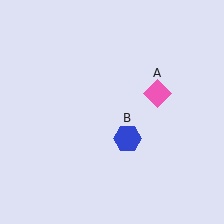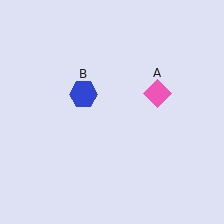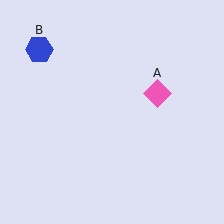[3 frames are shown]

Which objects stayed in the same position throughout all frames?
Pink diamond (object A) remained stationary.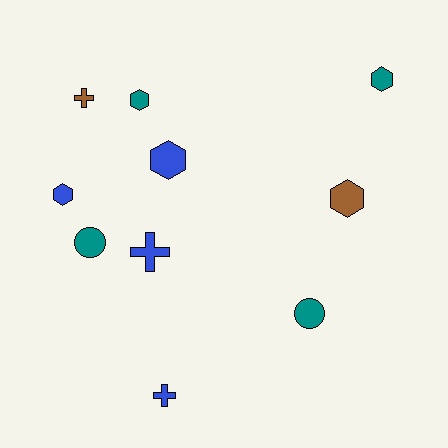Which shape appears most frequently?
Hexagon, with 5 objects.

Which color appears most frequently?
Teal, with 4 objects.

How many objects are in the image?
There are 10 objects.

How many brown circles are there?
There are no brown circles.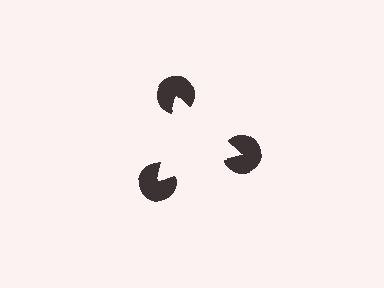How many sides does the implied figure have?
3 sides.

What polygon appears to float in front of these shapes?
An illusory triangle — its edges are inferred from the aligned wedge cuts in the pac-man discs, not physically drawn.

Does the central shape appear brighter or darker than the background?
It typically appears slightly brighter than the background, even though no actual brightness change is drawn.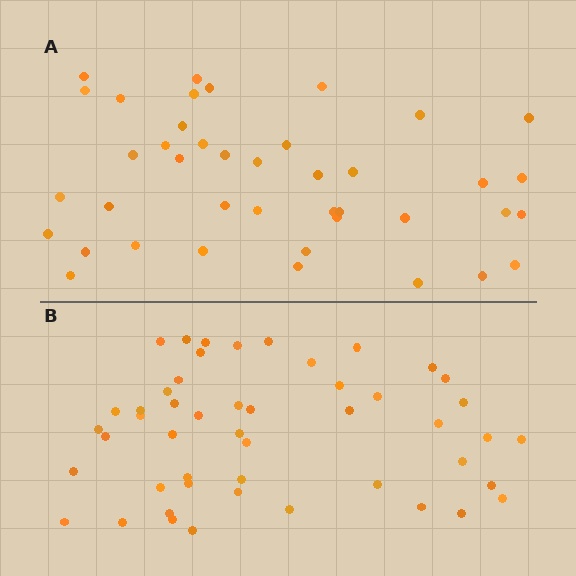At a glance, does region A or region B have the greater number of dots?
Region B (the bottom region) has more dots.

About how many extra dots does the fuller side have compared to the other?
Region B has roughly 8 or so more dots than region A.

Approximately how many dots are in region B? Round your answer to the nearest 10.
About 50 dots. (The exact count is 49, which rounds to 50.)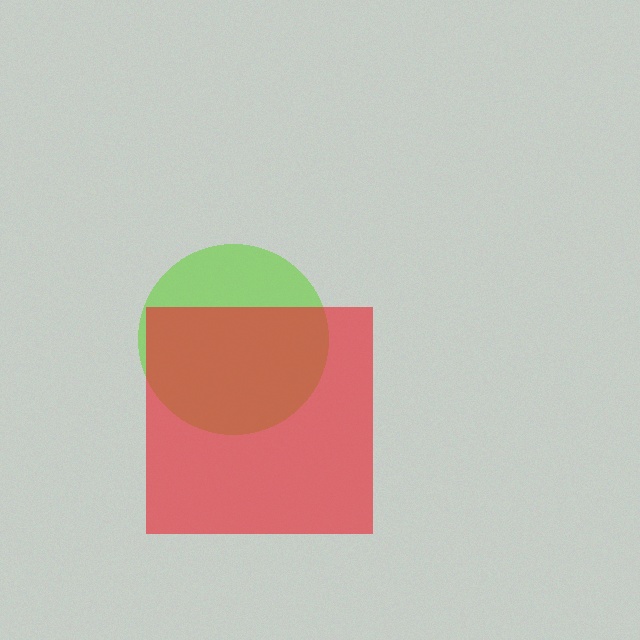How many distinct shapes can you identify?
There are 2 distinct shapes: a lime circle, a red square.